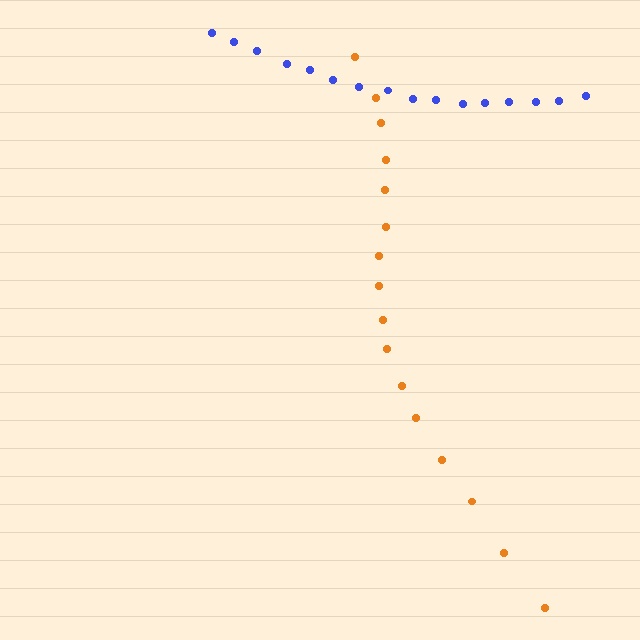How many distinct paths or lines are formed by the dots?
There are 2 distinct paths.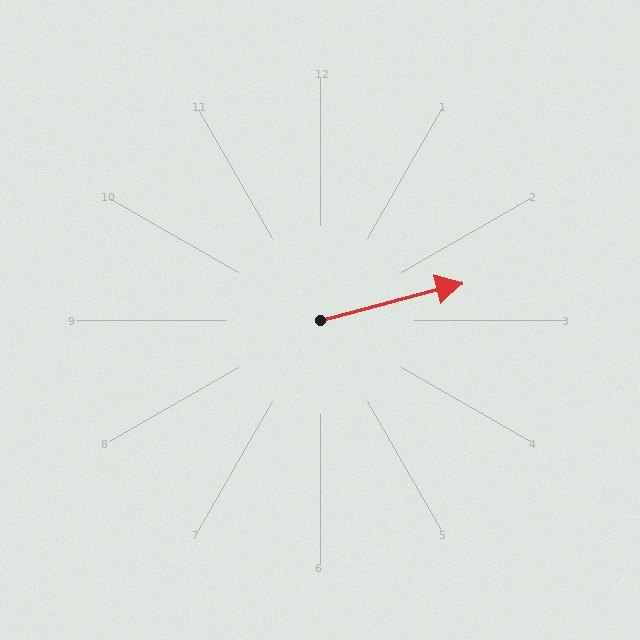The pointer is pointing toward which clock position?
Roughly 3 o'clock.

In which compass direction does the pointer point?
East.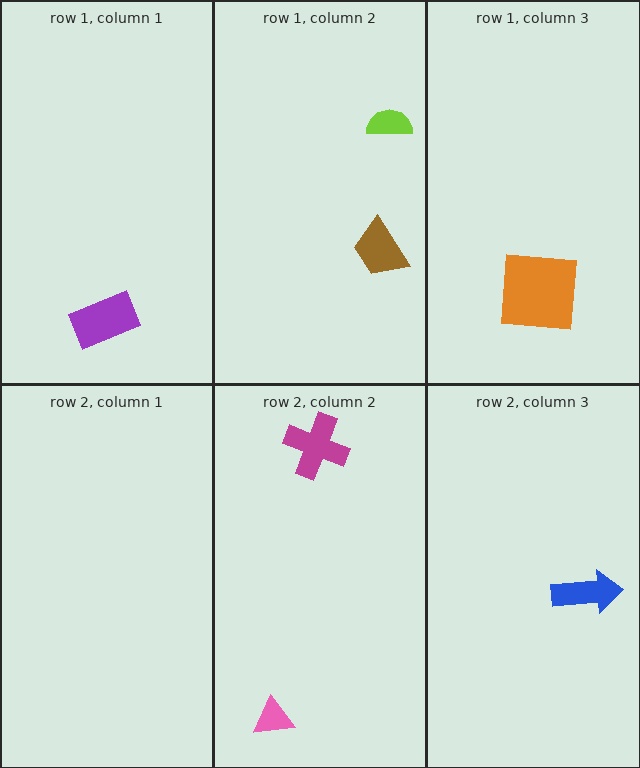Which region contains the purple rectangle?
The row 1, column 1 region.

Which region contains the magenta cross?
The row 2, column 2 region.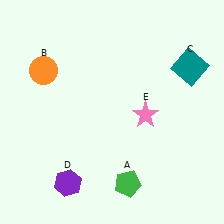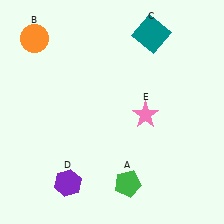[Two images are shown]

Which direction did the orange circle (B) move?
The orange circle (B) moved up.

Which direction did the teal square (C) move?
The teal square (C) moved left.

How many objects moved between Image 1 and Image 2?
2 objects moved between the two images.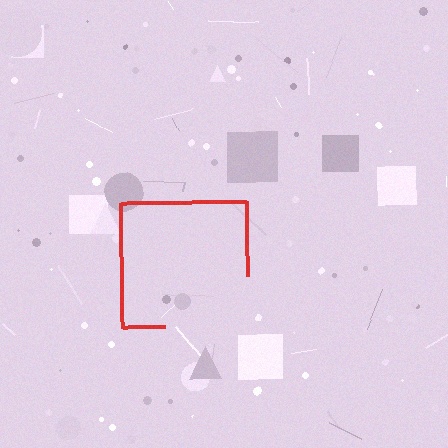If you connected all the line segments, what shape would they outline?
They would outline a square.